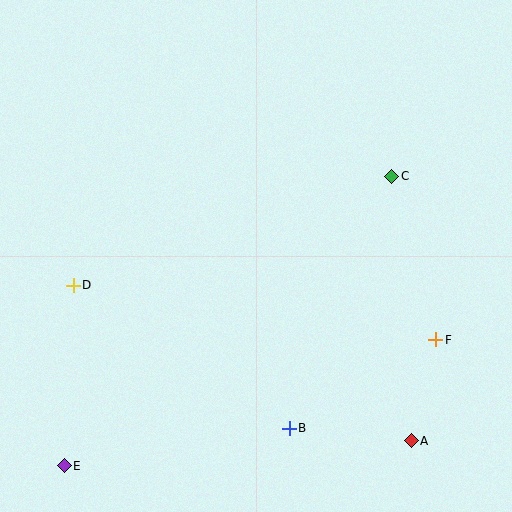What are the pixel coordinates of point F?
Point F is at (436, 340).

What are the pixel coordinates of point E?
Point E is at (64, 466).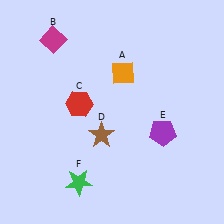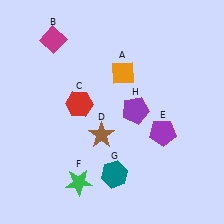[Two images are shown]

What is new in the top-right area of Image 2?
A purple pentagon (H) was added in the top-right area of Image 2.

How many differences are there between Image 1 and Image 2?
There are 2 differences between the two images.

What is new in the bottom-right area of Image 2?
A teal hexagon (G) was added in the bottom-right area of Image 2.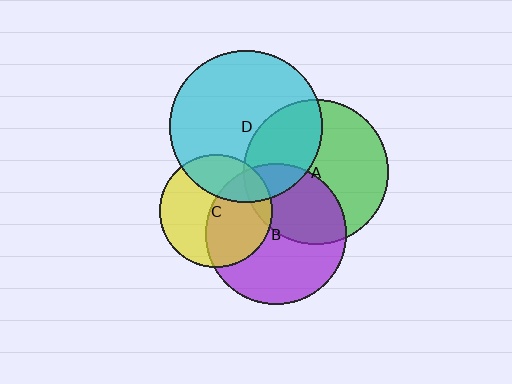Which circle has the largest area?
Circle D (cyan).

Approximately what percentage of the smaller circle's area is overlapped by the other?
Approximately 40%.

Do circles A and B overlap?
Yes.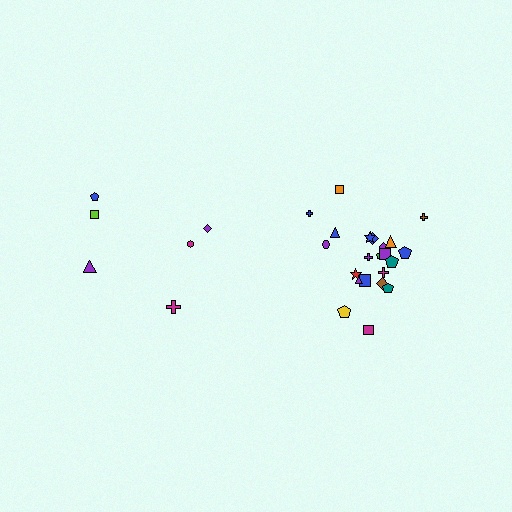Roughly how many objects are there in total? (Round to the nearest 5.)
Roughly 30 objects in total.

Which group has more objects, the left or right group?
The right group.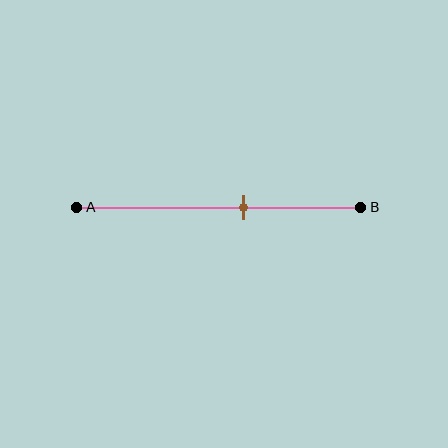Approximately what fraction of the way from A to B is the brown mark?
The brown mark is approximately 60% of the way from A to B.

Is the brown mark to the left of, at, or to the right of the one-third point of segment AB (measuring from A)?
The brown mark is to the right of the one-third point of segment AB.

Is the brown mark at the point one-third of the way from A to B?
No, the mark is at about 60% from A, not at the 33% one-third point.